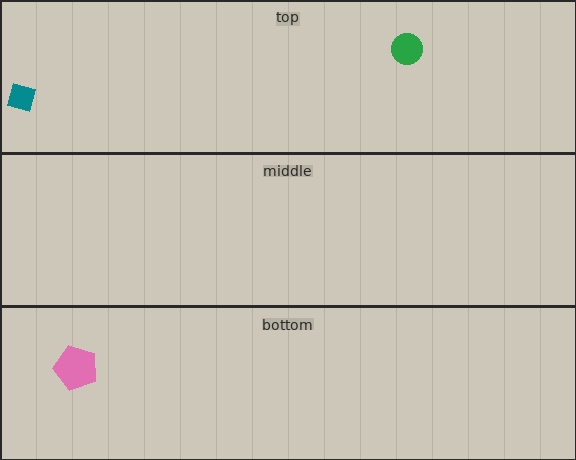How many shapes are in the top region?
2.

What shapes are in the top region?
The teal diamond, the green circle.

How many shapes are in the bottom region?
1.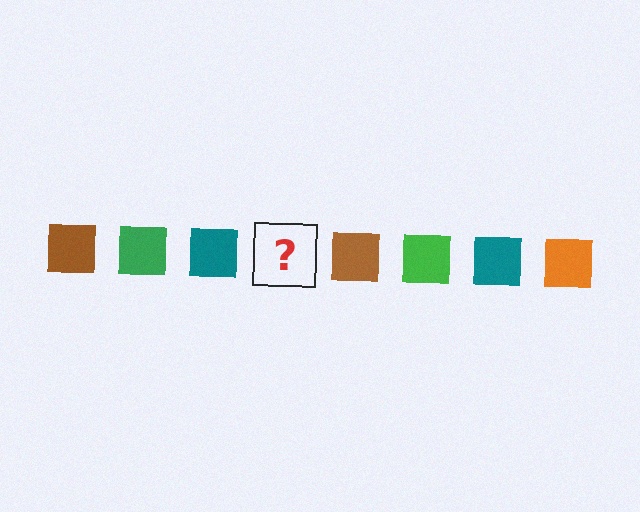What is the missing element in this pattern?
The missing element is an orange square.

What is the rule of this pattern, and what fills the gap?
The rule is that the pattern cycles through brown, green, teal, orange squares. The gap should be filled with an orange square.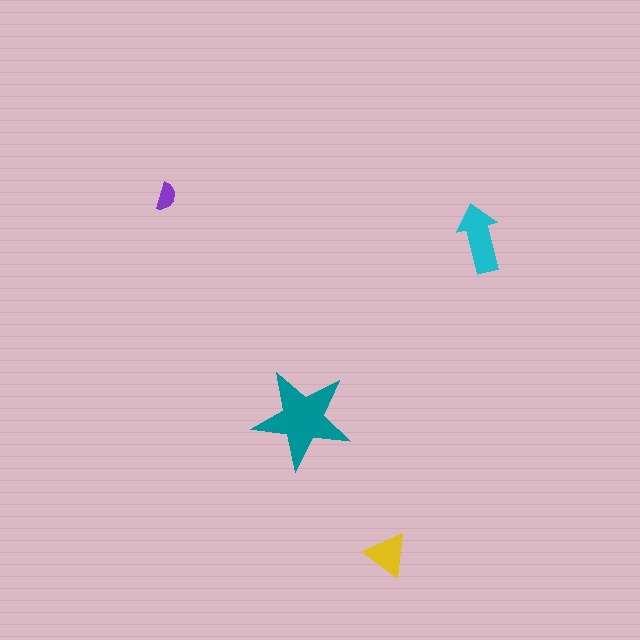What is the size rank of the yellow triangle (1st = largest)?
3rd.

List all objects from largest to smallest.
The teal star, the cyan arrow, the yellow triangle, the purple semicircle.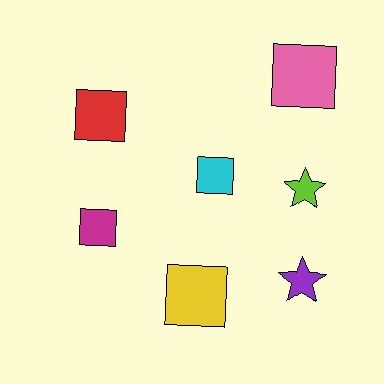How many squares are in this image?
There are 5 squares.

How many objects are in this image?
There are 7 objects.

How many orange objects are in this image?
There are no orange objects.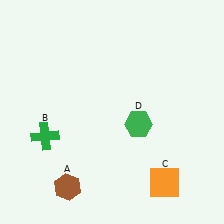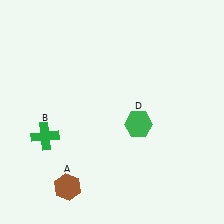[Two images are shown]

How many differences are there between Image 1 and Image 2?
There is 1 difference between the two images.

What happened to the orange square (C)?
The orange square (C) was removed in Image 2. It was in the bottom-right area of Image 1.